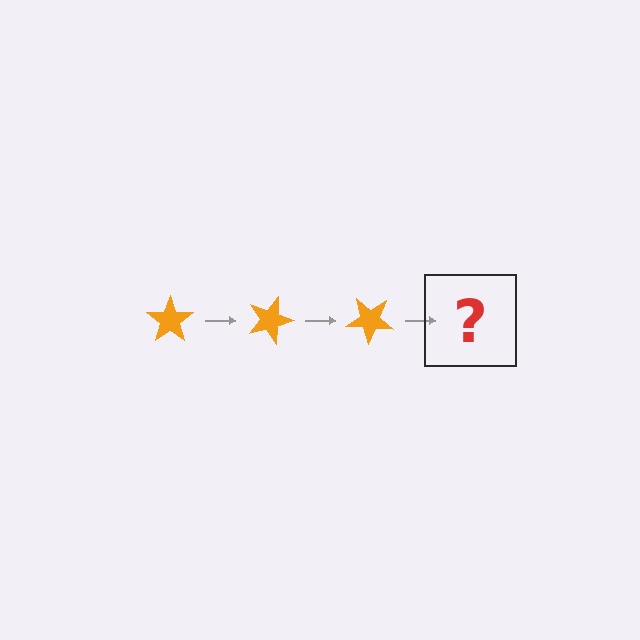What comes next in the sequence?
The next element should be an orange star rotated 60 degrees.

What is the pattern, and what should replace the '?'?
The pattern is that the star rotates 20 degrees each step. The '?' should be an orange star rotated 60 degrees.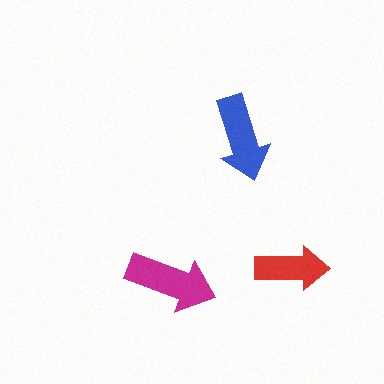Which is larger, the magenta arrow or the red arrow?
The magenta one.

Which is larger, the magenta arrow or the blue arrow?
The magenta one.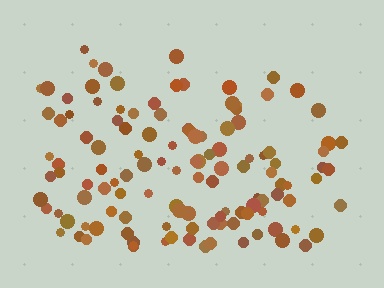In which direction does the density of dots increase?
From top to bottom, with the bottom side densest.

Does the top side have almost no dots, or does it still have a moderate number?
Still a moderate number, just noticeably fewer than the bottom.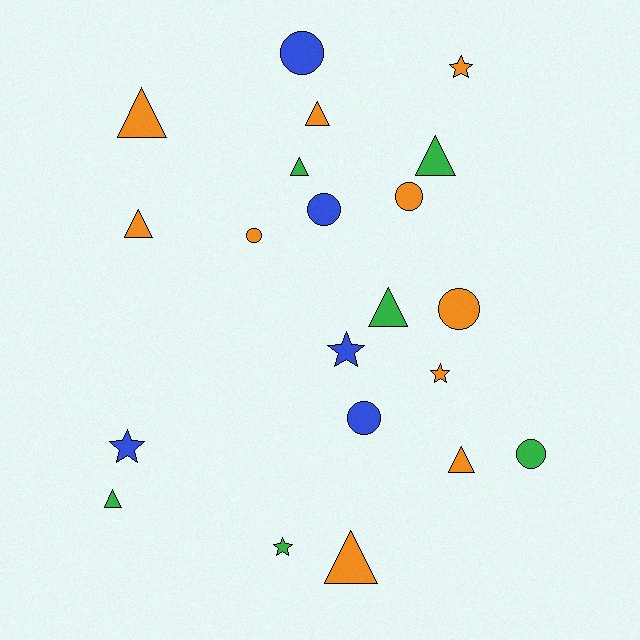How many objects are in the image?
There are 21 objects.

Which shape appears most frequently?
Triangle, with 9 objects.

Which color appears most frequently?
Orange, with 10 objects.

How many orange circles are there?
There are 3 orange circles.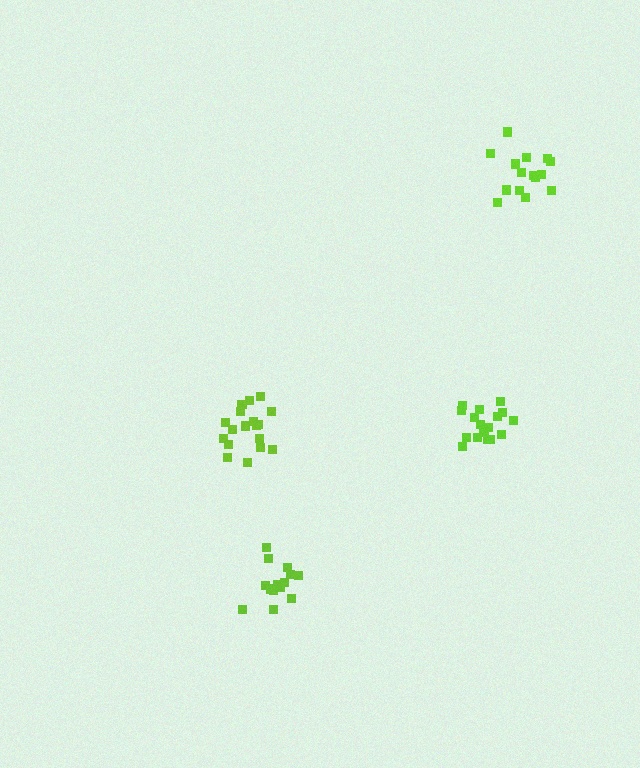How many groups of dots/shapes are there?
There are 4 groups.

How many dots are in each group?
Group 1: 15 dots, Group 2: 18 dots, Group 3: 15 dots, Group 4: 17 dots (65 total).